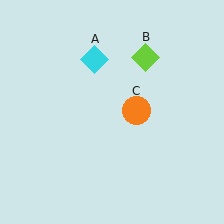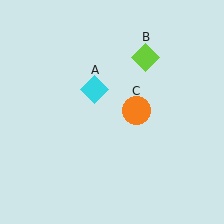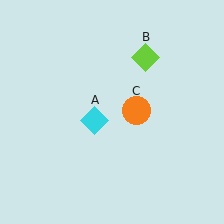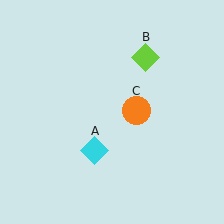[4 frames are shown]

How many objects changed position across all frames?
1 object changed position: cyan diamond (object A).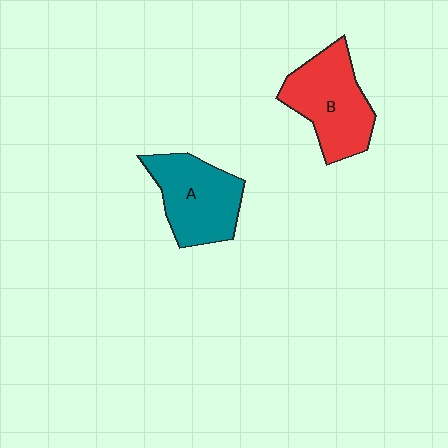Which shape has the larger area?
Shape B (red).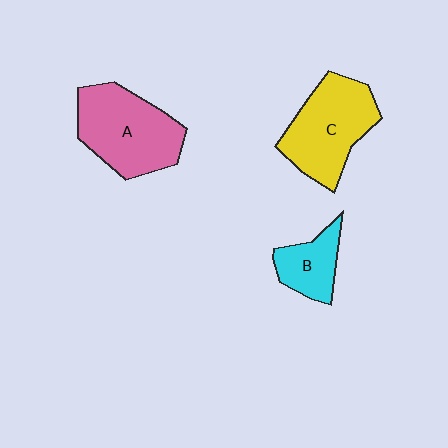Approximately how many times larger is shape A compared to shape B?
Approximately 2.1 times.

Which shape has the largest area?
Shape A (pink).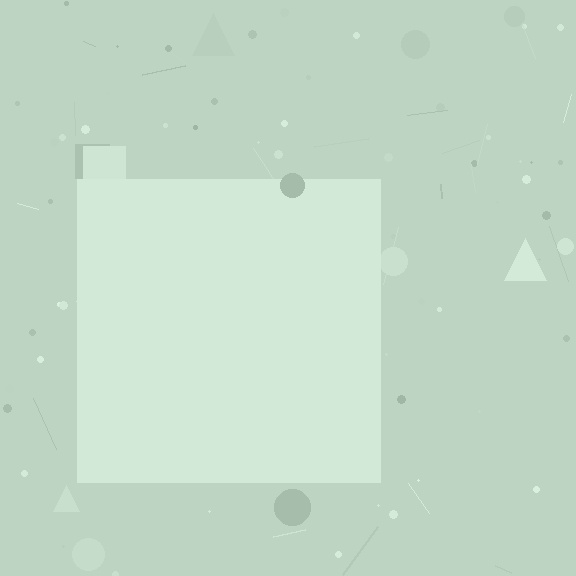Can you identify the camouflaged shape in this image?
The camouflaged shape is a square.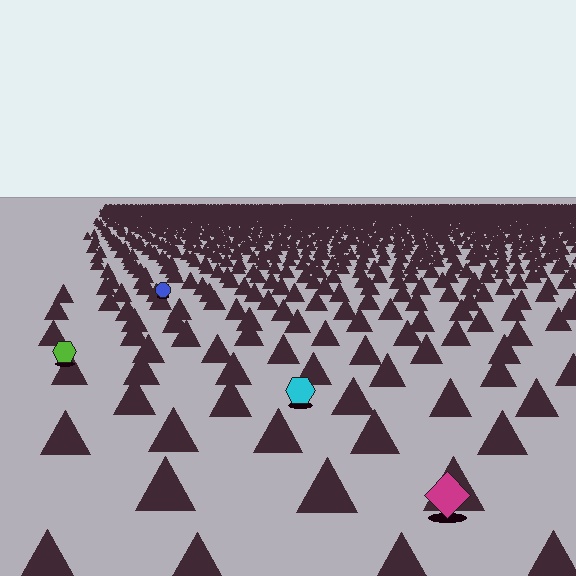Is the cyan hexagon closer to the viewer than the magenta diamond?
No. The magenta diamond is closer — you can tell from the texture gradient: the ground texture is coarser near it.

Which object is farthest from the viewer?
The blue circle is farthest from the viewer. It appears smaller and the ground texture around it is denser.